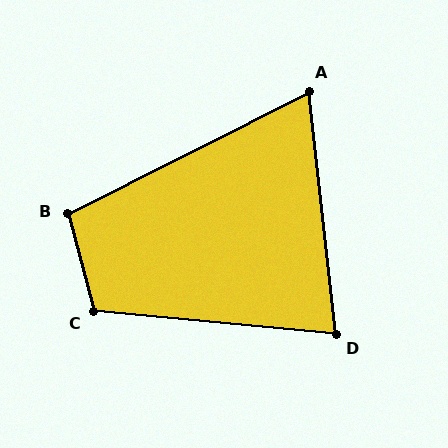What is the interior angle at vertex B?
Approximately 102 degrees (obtuse).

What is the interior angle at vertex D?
Approximately 78 degrees (acute).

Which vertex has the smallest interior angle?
A, at approximately 70 degrees.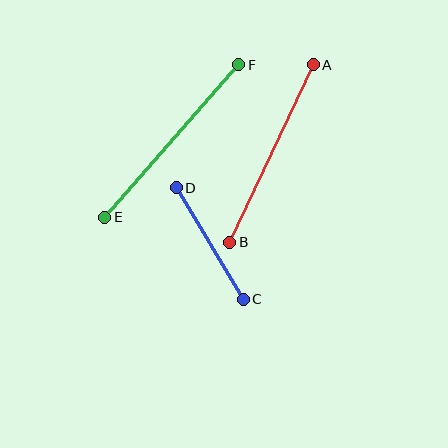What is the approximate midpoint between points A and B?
The midpoint is at approximately (272, 153) pixels.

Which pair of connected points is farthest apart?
Points E and F are farthest apart.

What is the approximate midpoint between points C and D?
The midpoint is at approximately (210, 244) pixels.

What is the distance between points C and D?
The distance is approximately 130 pixels.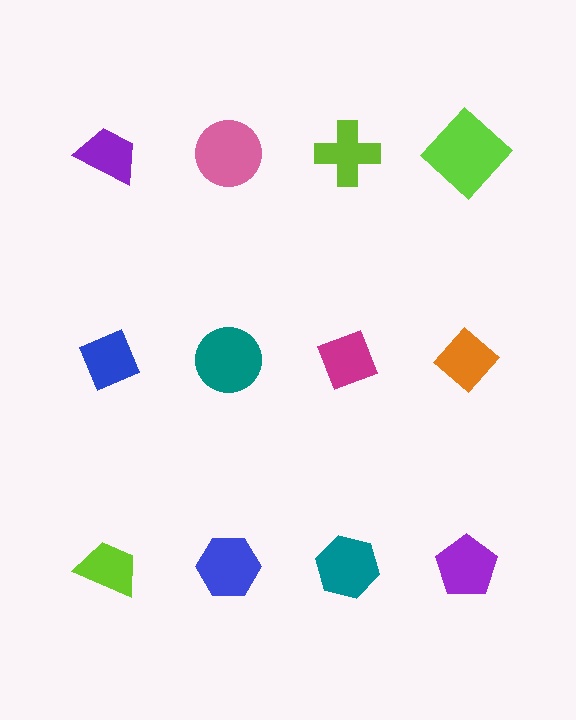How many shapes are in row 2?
4 shapes.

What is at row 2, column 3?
A magenta diamond.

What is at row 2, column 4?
An orange diamond.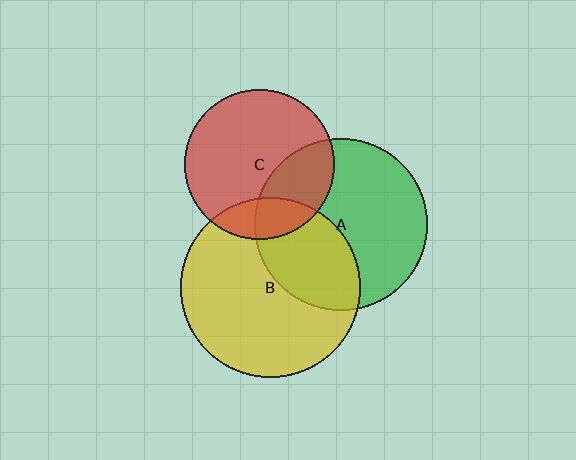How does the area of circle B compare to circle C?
Approximately 1.4 times.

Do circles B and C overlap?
Yes.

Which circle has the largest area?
Circle B (yellow).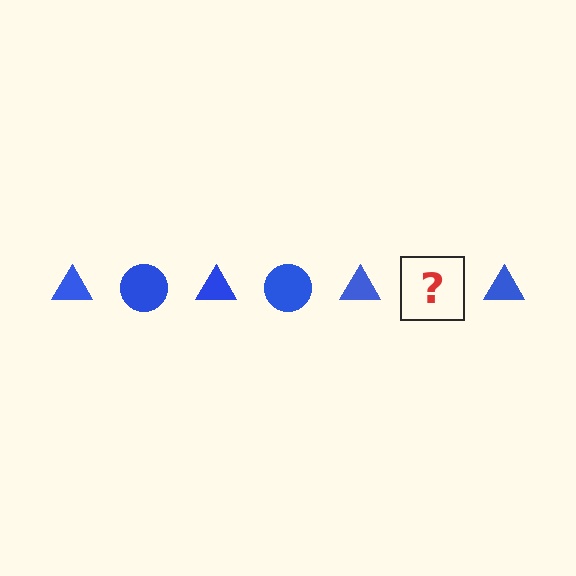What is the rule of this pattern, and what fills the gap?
The rule is that the pattern cycles through triangle, circle shapes in blue. The gap should be filled with a blue circle.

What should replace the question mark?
The question mark should be replaced with a blue circle.